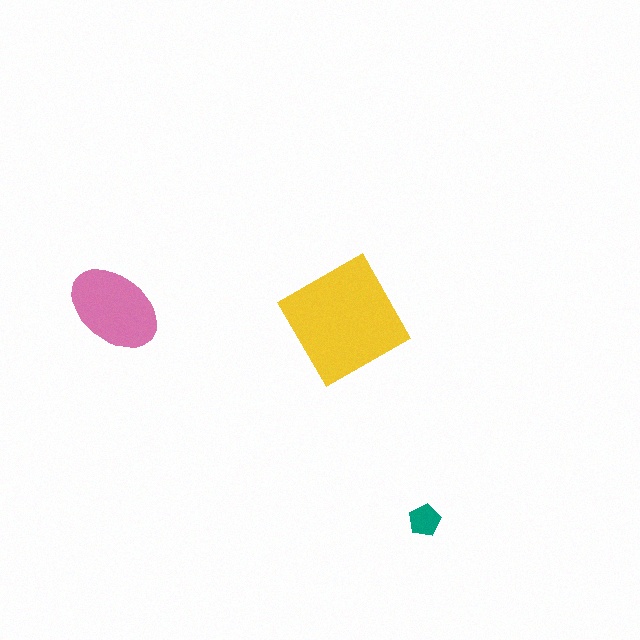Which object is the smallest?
The teal pentagon.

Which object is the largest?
The yellow square.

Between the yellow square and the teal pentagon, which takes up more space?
The yellow square.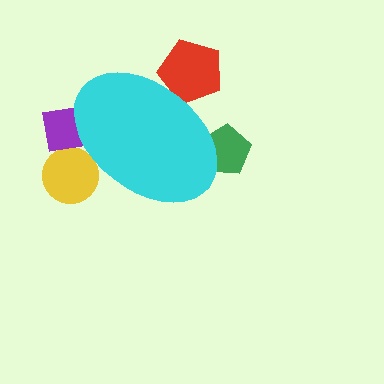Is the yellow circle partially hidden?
Yes, the yellow circle is partially hidden behind the cyan ellipse.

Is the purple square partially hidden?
Yes, the purple square is partially hidden behind the cyan ellipse.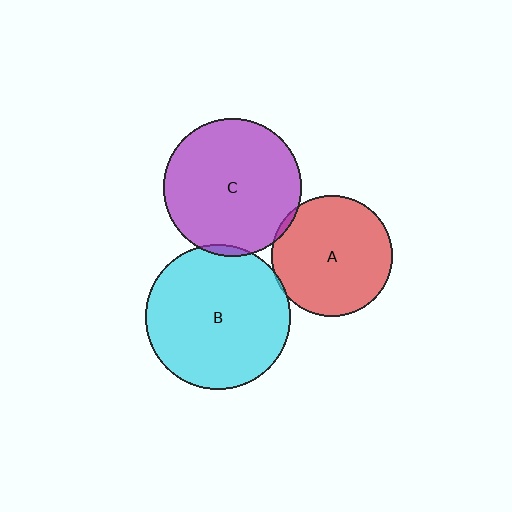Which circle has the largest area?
Circle B (cyan).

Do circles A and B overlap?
Yes.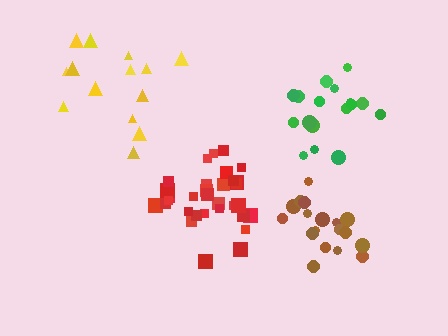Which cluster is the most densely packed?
Red.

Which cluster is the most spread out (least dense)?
Yellow.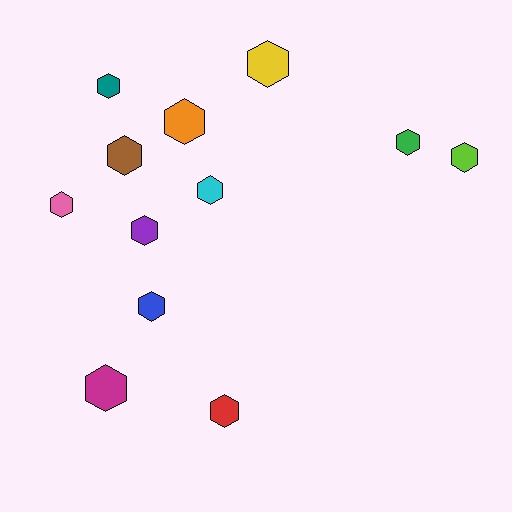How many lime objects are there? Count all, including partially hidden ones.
There is 1 lime object.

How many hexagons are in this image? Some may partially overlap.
There are 12 hexagons.